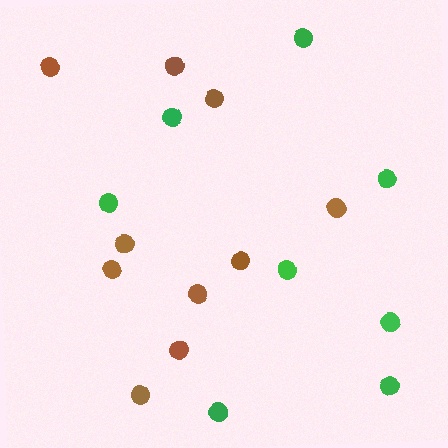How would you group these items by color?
There are 2 groups: one group of brown circles (10) and one group of green circles (8).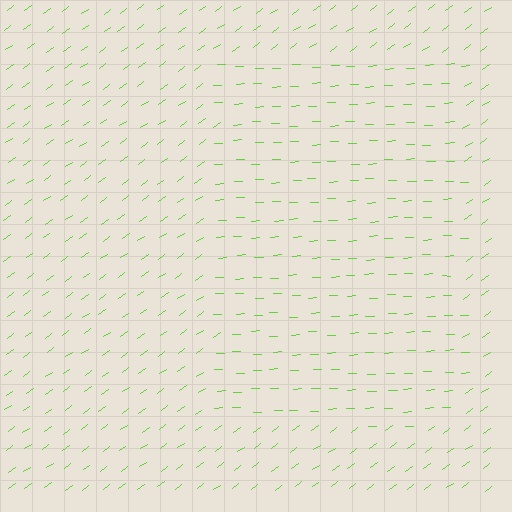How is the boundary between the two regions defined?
The boundary is defined purely by a change in line orientation (approximately 33 degrees difference). All lines are the same color and thickness.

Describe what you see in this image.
The image is filled with small lime line segments. A rectangle region in the image has lines oriented differently from the surrounding lines, creating a visible texture boundary.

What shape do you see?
I see a rectangle.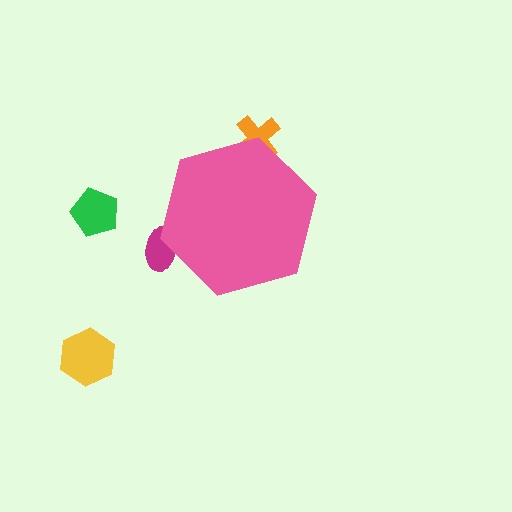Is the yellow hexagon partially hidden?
No, the yellow hexagon is fully visible.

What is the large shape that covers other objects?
A pink hexagon.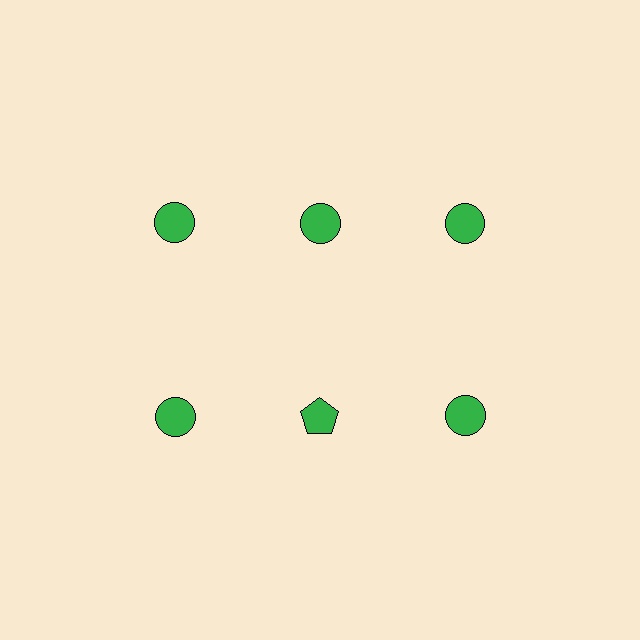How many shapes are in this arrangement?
There are 6 shapes arranged in a grid pattern.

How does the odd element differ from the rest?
It has a different shape: pentagon instead of circle.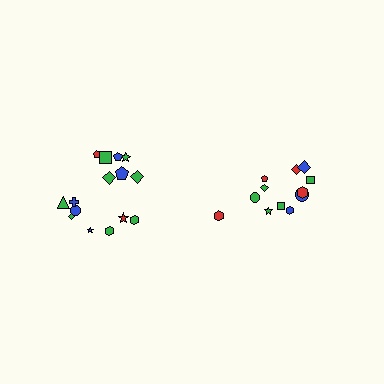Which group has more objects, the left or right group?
The left group.